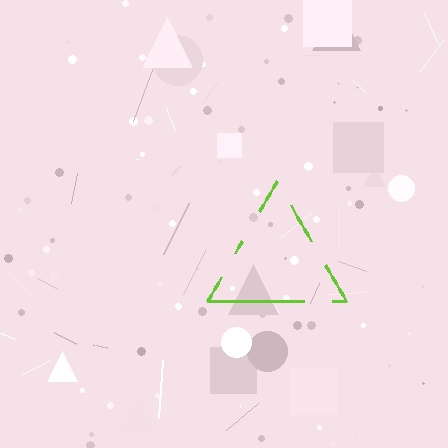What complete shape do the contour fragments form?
The contour fragments form a triangle.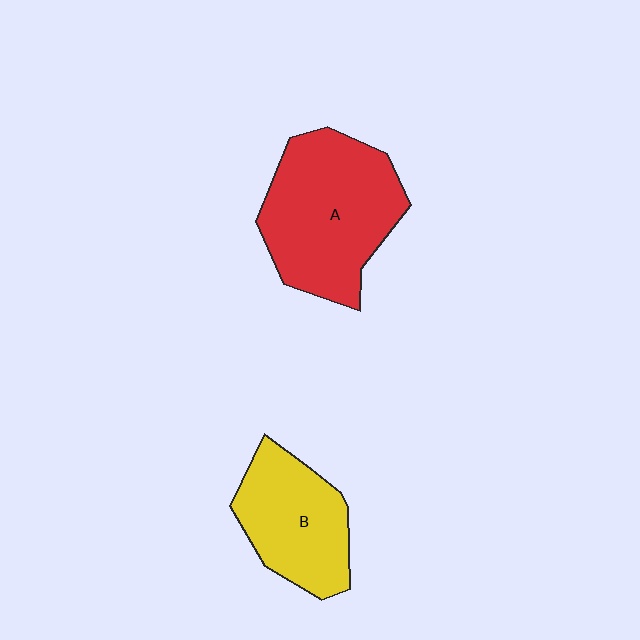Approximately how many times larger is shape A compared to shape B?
Approximately 1.5 times.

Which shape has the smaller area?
Shape B (yellow).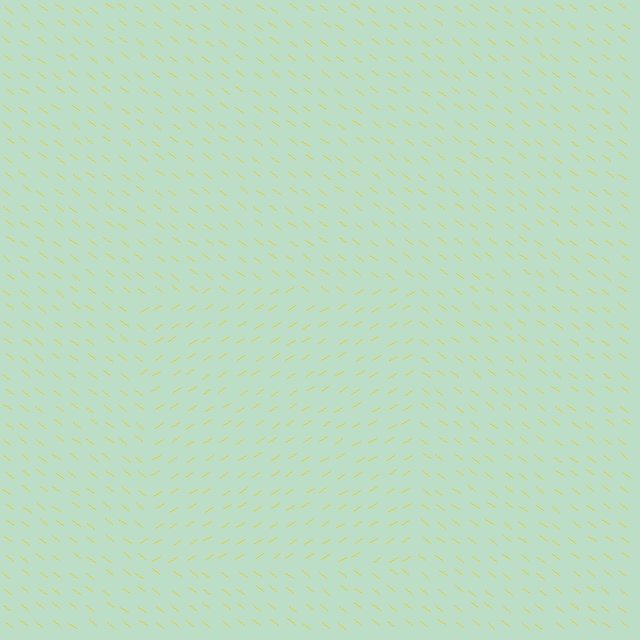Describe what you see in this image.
The image is filled with small yellow line segments. A rectangle region in the image has lines oriented differently from the surrounding lines, creating a visible texture boundary.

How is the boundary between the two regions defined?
The boundary is defined purely by a change in line orientation (approximately 70 degrees difference). All lines are the same color and thickness.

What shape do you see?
I see a rectangle.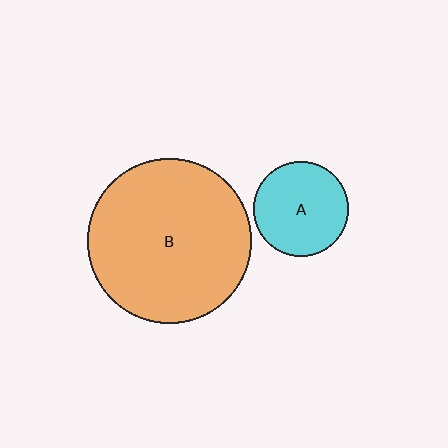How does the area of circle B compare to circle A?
Approximately 3.0 times.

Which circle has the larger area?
Circle B (orange).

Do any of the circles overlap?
No, none of the circles overlap.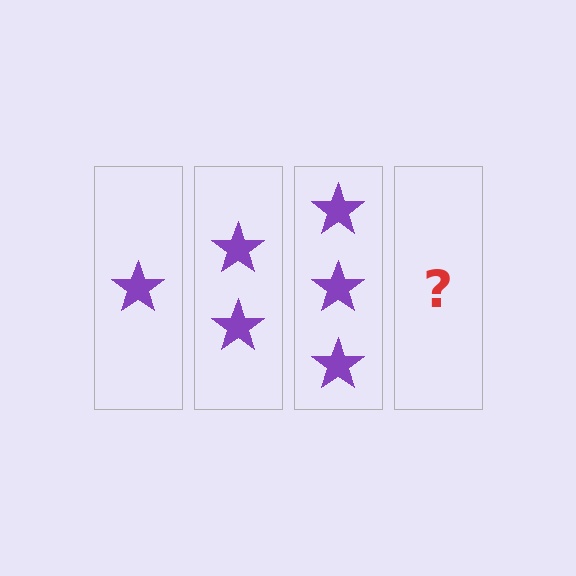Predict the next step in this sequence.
The next step is 4 stars.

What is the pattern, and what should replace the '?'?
The pattern is that each step adds one more star. The '?' should be 4 stars.